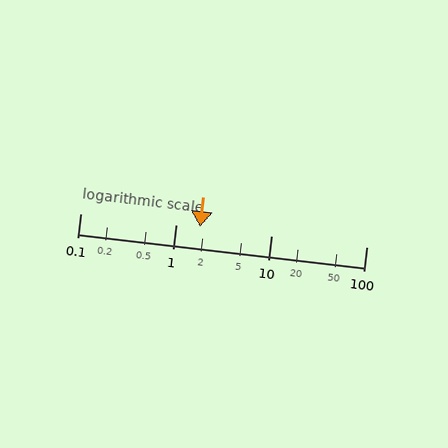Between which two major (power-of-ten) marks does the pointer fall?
The pointer is between 1 and 10.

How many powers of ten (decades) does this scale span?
The scale spans 3 decades, from 0.1 to 100.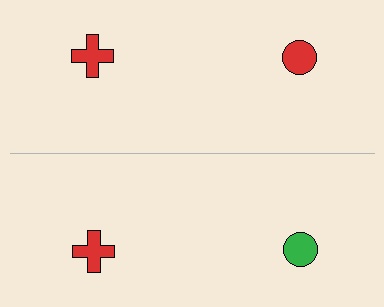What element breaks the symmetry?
The green circle on the bottom side breaks the symmetry — its mirror counterpart is red.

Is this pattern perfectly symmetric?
No, the pattern is not perfectly symmetric. The green circle on the bottom side breaks the symmetry — its mirror counterpart is red.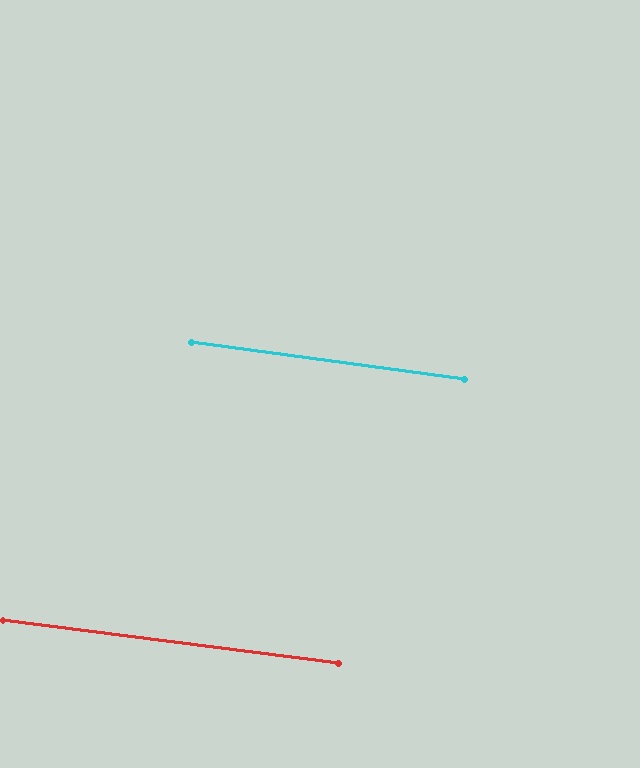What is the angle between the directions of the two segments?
Approximately 0 degrees.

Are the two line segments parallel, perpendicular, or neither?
Parallel — their directions differ by only 0.3°.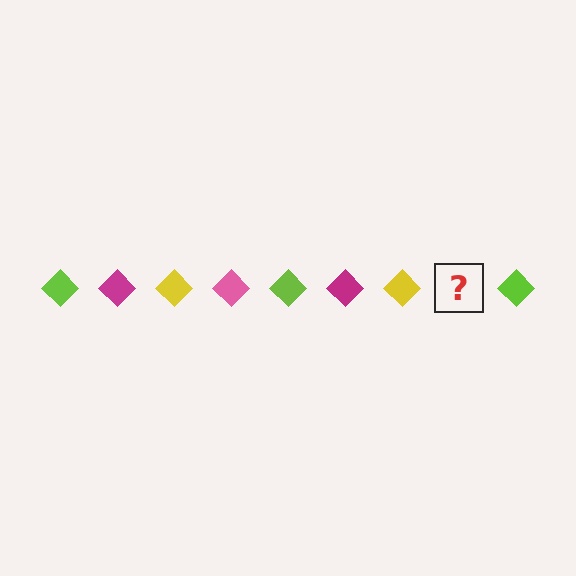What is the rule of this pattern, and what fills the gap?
The rule is that the pattern cycles through lime, magenta, yellow, pink diamonds. The gap should be filled with a pink diamond.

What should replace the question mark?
The question mark should be replaced with a pink diamond.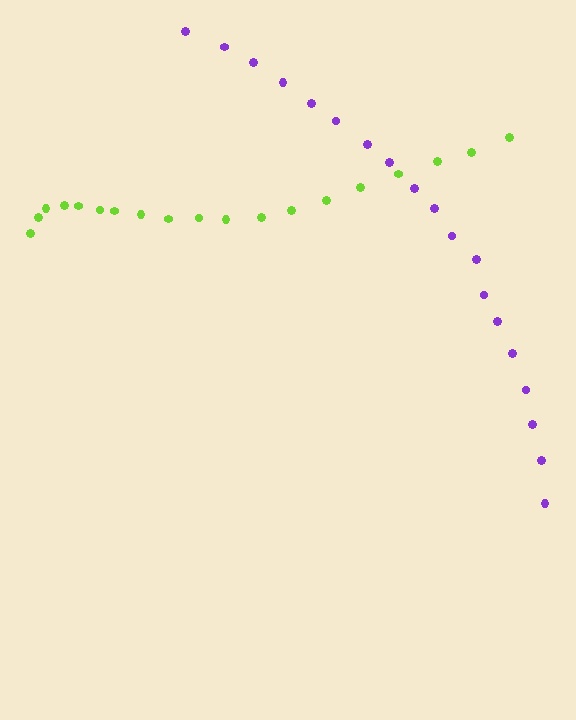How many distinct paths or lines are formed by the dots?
There are 2 distinct paths.